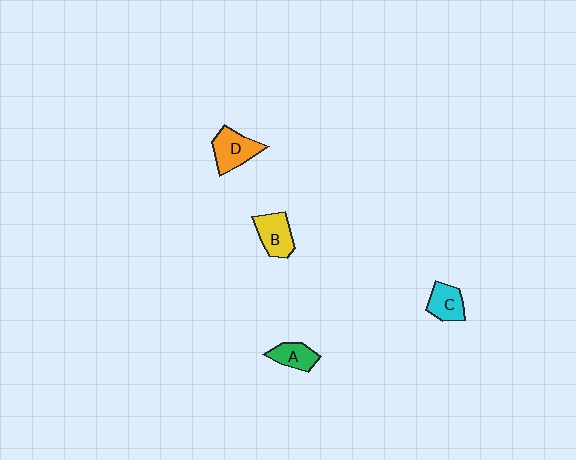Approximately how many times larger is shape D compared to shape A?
Approximately 1.4 times.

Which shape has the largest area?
Shape D (orange).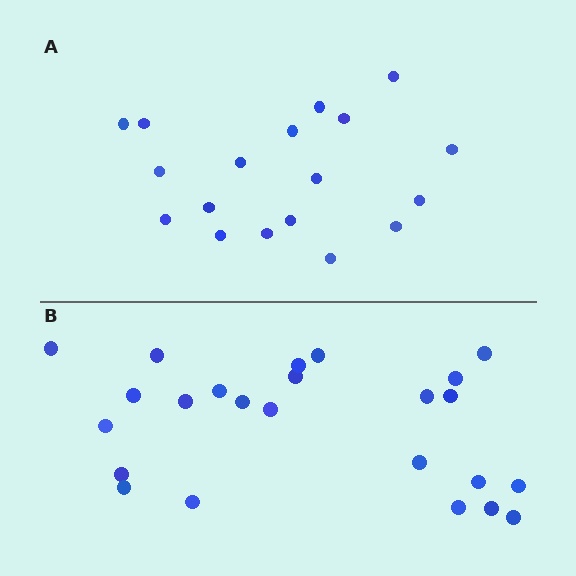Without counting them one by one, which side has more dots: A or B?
Region B (the bottom region) has more dots.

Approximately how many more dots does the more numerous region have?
Region B has about 6 more dots than region A.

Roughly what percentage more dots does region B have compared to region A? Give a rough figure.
About 35% more.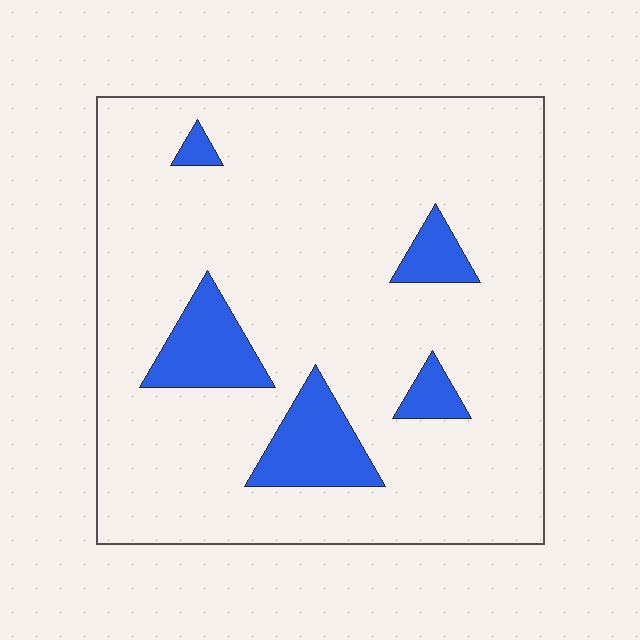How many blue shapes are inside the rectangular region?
5.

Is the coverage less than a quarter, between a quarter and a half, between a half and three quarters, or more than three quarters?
Less than a quarter.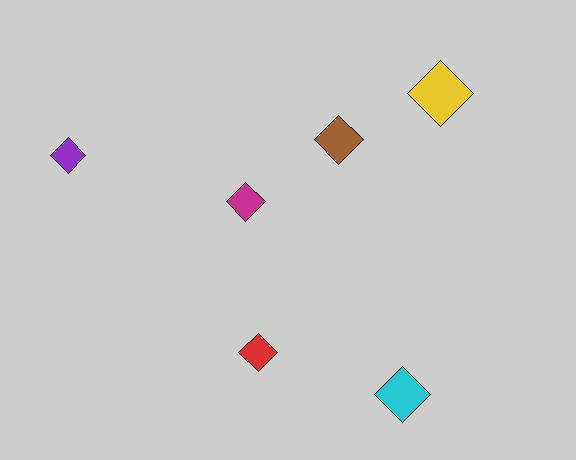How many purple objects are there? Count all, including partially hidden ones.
There is 1 purple object.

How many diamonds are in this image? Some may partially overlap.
There are 6 diamonds.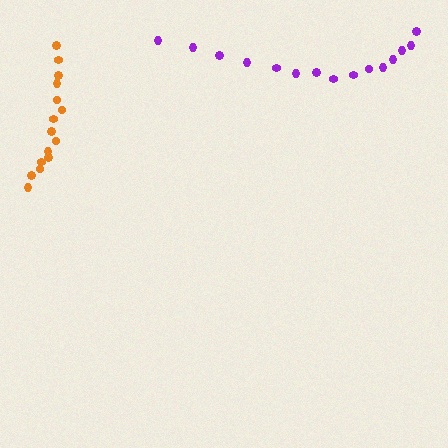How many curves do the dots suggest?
There are 2 distinct paths.